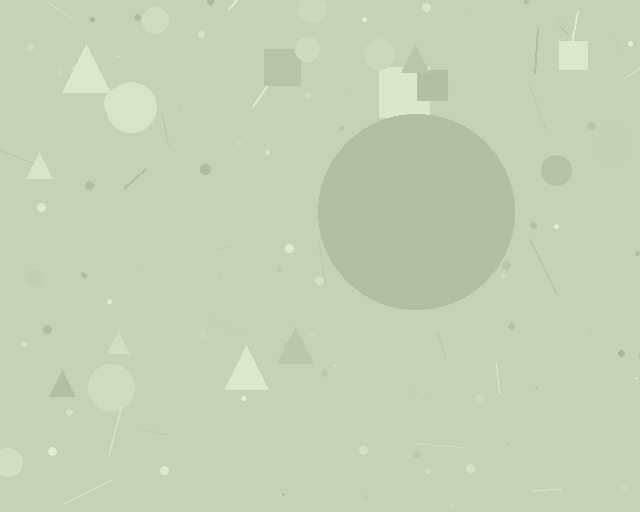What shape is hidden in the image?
A circle is hidden in the image.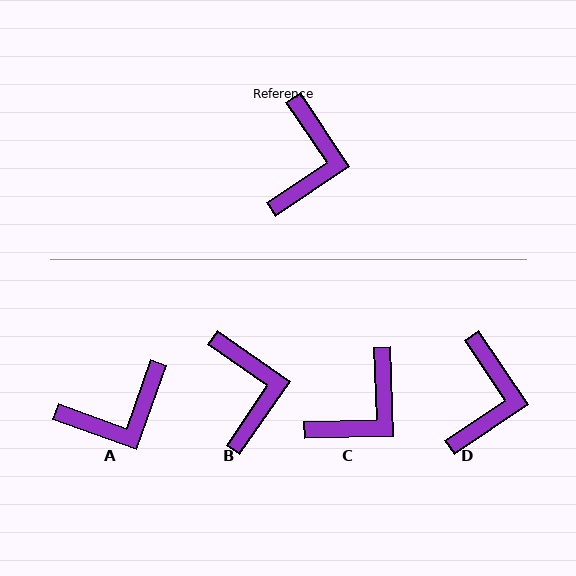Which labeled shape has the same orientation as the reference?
D.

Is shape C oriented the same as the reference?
No, it is off by about 32 degrees.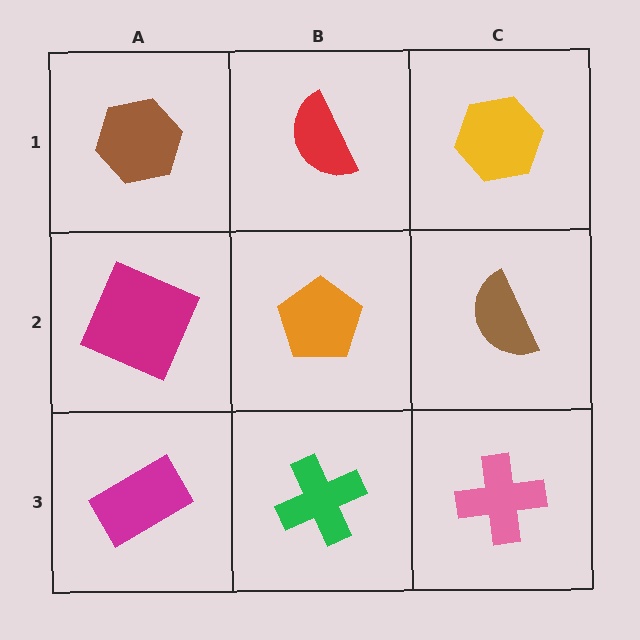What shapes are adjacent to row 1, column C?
A brown semicircle (row 2, column C), a red semicircle (row 1, column B).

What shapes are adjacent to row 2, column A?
A brown hexagon (row 1, column A), a magenta rectangle (row 3, column A), an orange pentagon (row 2, column B).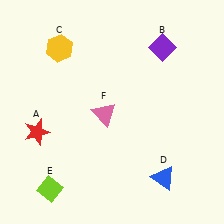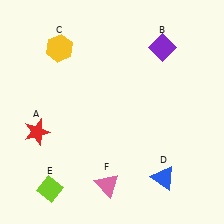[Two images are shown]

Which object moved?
The pink triangle (F) moved down.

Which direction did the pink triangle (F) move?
The pink triangle (F) moved down.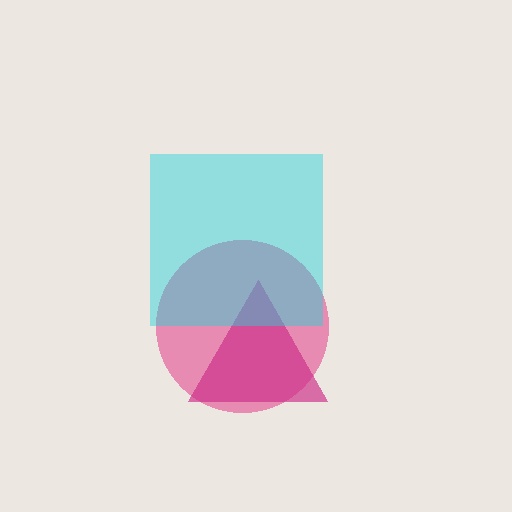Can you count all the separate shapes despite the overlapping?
Yes, there are 3 separate shapes.